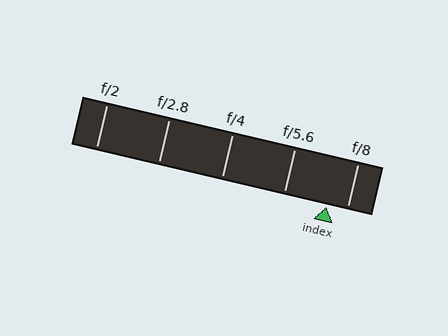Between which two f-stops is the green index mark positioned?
The index mark is between f/5.6 and f/8.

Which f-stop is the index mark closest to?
The index mark is closest to f/8.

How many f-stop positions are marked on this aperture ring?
There are 5 f-stop positions marked.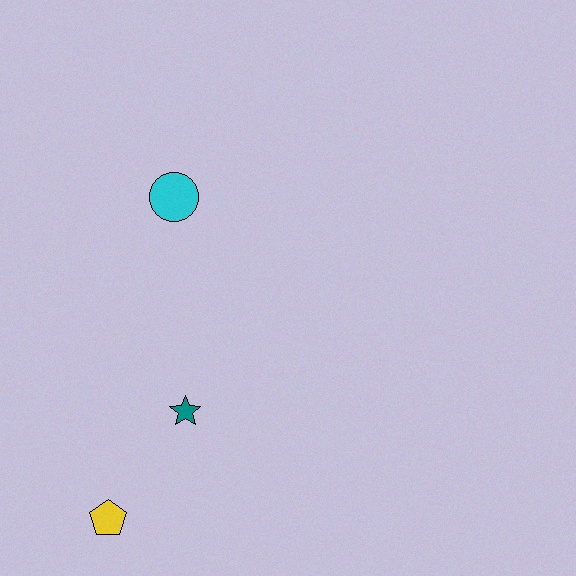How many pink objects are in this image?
There are no pink objects.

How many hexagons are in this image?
There are no hexagons.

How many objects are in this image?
There are 3 objects.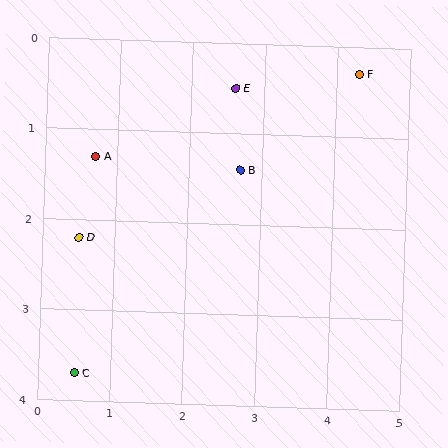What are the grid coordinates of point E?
Point E is at approximately (2.6, 0.5).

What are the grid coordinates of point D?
Point D is at approximately (0.5, 2.2).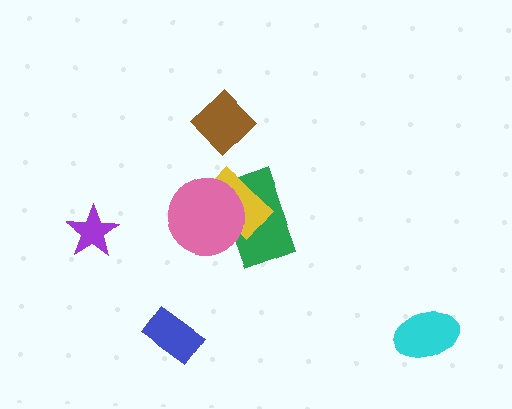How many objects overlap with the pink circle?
2 objects overlap with the pink circle.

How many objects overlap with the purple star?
0 objects overlap with the purple star.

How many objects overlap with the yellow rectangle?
2 objects overlap with the yellow rectangle.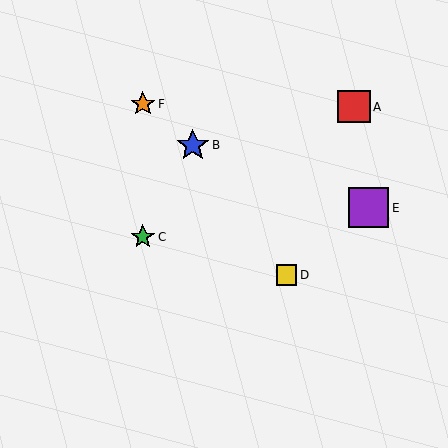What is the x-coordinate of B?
Object B is at x≈193.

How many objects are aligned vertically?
2 objects (C, F) are aligned vertically.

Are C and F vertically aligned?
Yes, both are at x≈143.